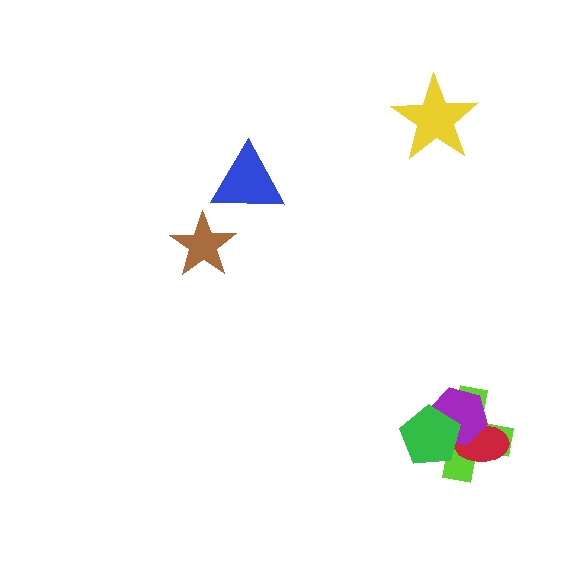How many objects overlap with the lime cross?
3 objects overlap with the lime cross.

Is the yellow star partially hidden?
No, no other shape covers it.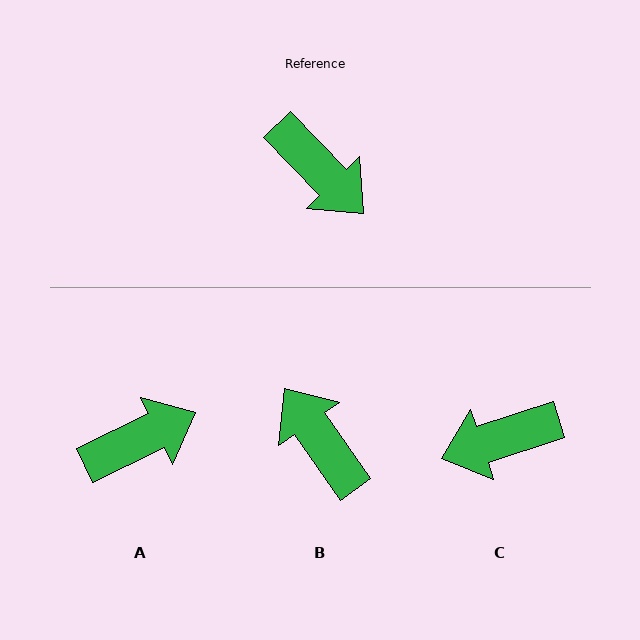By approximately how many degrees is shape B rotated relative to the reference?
Approximately 171 degrees counter-clockwise.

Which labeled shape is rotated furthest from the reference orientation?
B, about 171 degrees away.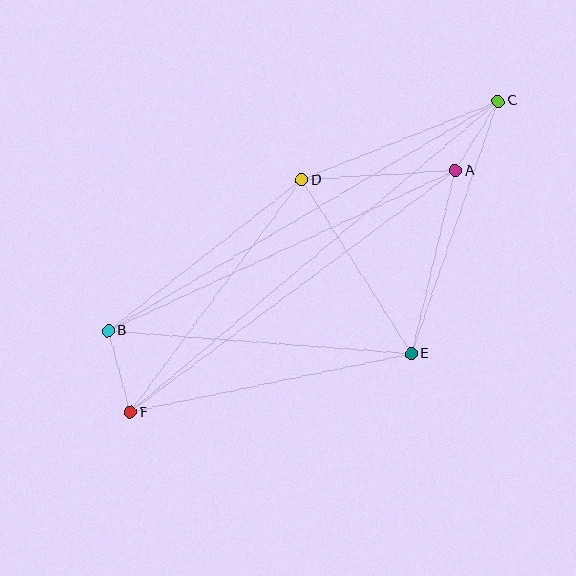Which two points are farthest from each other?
Points C and F are farthest from each other.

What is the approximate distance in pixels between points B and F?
The distance between B and F is approximately 84 pixels.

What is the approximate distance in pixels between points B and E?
The distance between B and E is approximately 305 pixels.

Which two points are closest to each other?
Points A and C are closest to each other.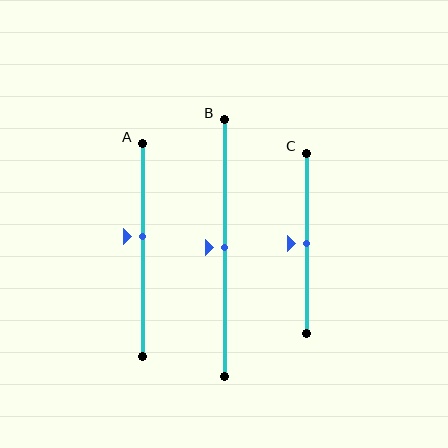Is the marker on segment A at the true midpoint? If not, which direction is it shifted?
No, the marker on segment A is shifted upward by about 6% of the segment length.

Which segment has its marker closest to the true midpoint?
Segment B has its marker closest to the true midpoint.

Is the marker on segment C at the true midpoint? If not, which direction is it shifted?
Yes, the marker on segment C is at the true midpoint.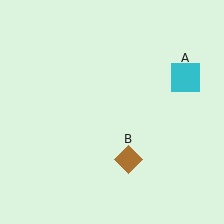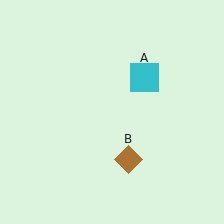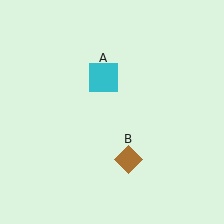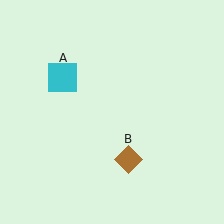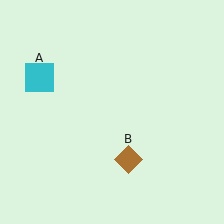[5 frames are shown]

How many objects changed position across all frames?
1 object changed position: cyan square (object A).